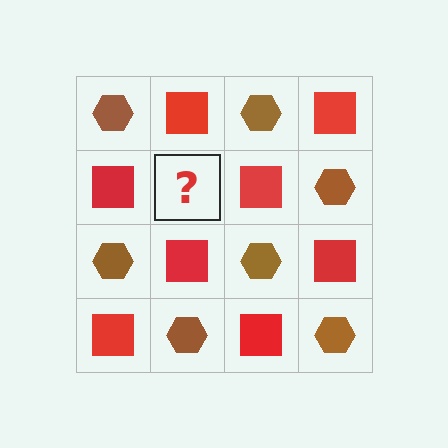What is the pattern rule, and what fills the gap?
The rule is that it alternates brown hexagon and red square in a checkerboard pattern. The gap should be filled with a brown hexagon.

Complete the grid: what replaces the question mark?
The question mark should be replaced with a brown hexagon.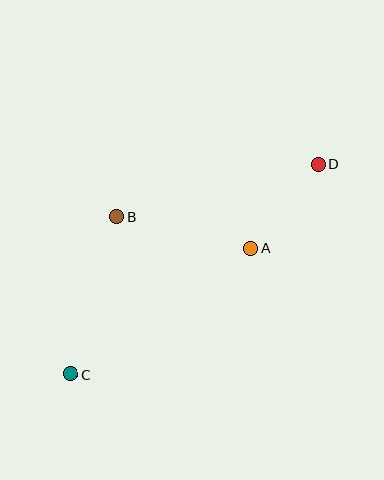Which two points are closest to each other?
Points A and D are closest to each other.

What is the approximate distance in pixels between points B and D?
The distance between B and D is approximately 208 pixels.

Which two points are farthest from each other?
Points C and D are farthest from each other.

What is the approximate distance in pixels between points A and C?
The distance between A and C is approximately 219 pixels.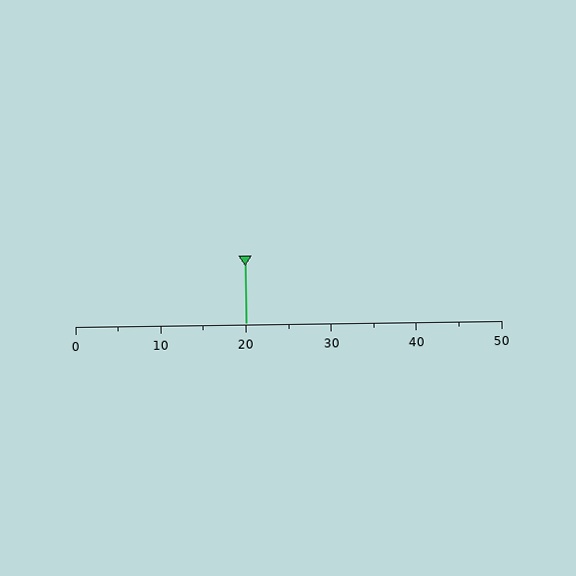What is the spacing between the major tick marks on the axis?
The major ticks are spaced 10 apart.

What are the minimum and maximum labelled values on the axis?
The axis runs from 0 to 50.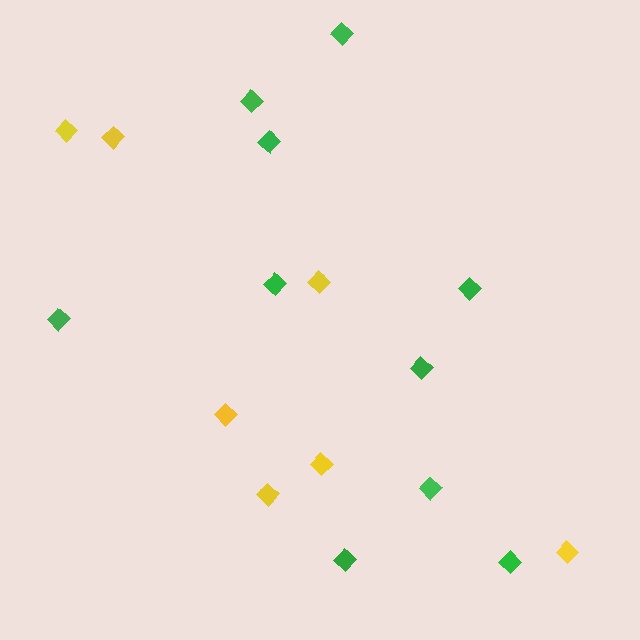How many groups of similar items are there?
There are 2 groups: one group of yellow diamonds (7) and one group of green diamonds (10).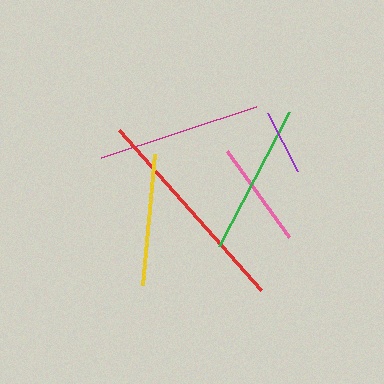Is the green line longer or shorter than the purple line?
The green line is longer than the purple line.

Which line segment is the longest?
The red line is the longest at approximately 214 pixels.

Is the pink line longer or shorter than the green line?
The green line is longer than the pink line.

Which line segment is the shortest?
The purple line is the shortest at approximately 65 pixels.